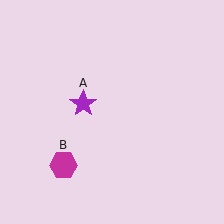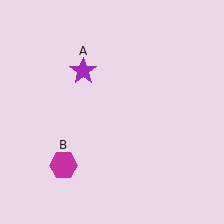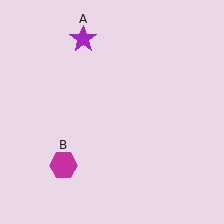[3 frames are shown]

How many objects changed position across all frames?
1 object changed position: purple star (object A).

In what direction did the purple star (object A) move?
The purple star (object A) moved up.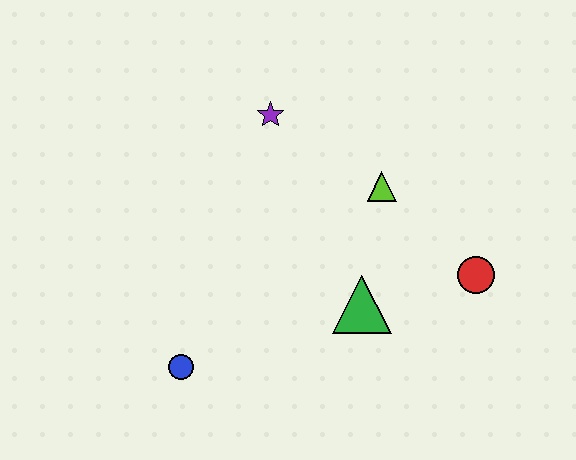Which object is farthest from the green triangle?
The purple star is farthest from the green triangle.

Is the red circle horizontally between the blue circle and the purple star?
No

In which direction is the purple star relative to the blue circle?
The purple star is above the blue circle.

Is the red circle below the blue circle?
No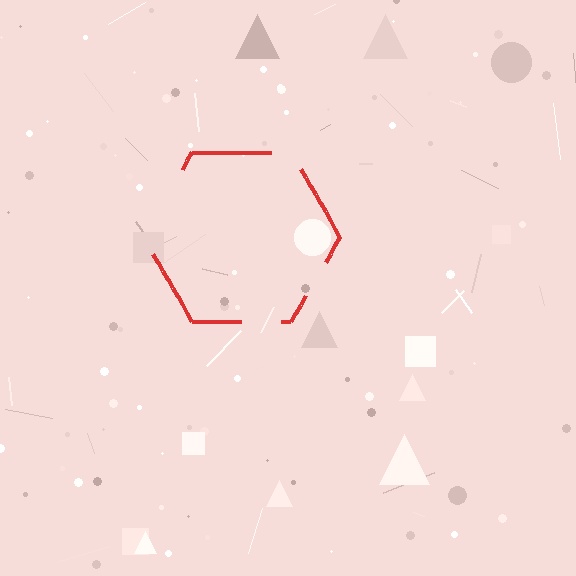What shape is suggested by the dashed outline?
The dashed outline suggests a hexagon.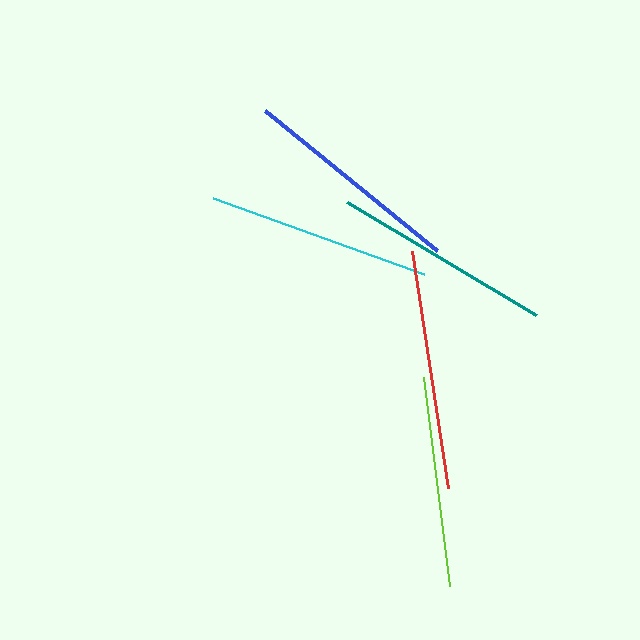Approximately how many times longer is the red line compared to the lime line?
The red line is approximately 1.1 times the length of the lime line.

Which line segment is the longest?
The red line is the longest at approximately 239 pixels.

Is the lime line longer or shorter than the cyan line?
The cyan line is longer than the lime line.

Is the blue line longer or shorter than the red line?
The red line is longer than the blue line.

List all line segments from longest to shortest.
From longest to shortest: red, cyan, blue, teal, lime.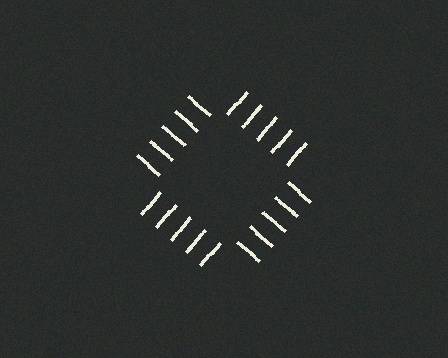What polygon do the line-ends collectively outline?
An illusory square — the line segments terminate on its edges but no continuous stroke is drawn.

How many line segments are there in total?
20 — 5 along each of the 4 edges.